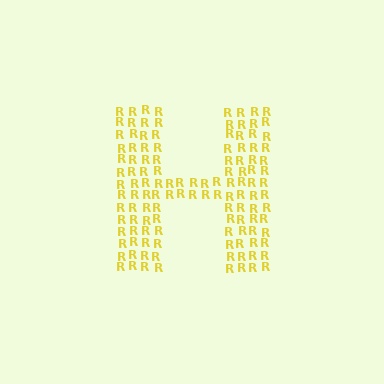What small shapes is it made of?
It is made of small letter R's.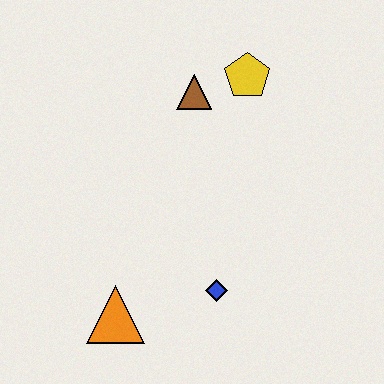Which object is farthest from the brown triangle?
The orange triangle is farthest from the brown triangle.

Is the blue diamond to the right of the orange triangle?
Yes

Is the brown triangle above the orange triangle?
Yes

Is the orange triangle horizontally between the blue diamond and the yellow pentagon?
No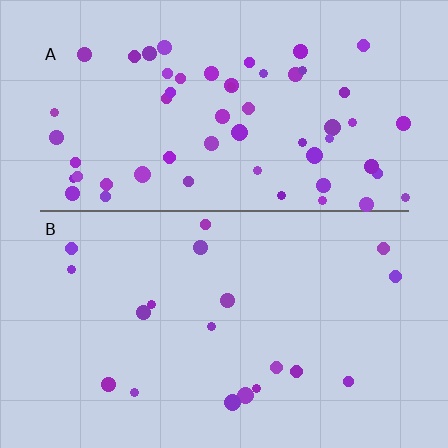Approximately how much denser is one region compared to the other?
Approximately 3.1× — region A over region B.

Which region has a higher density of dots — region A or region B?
A (the top).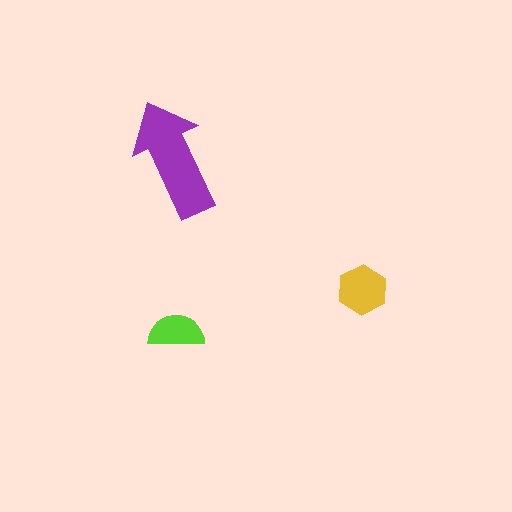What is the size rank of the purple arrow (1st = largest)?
1st.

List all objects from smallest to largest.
The lime semicircle, the yellow hexagon, the purple arrow.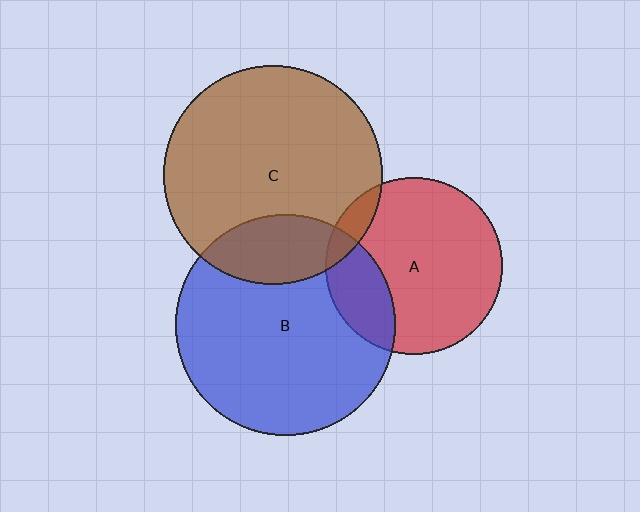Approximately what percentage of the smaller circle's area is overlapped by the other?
Approximately 10%.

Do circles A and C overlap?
Yes.